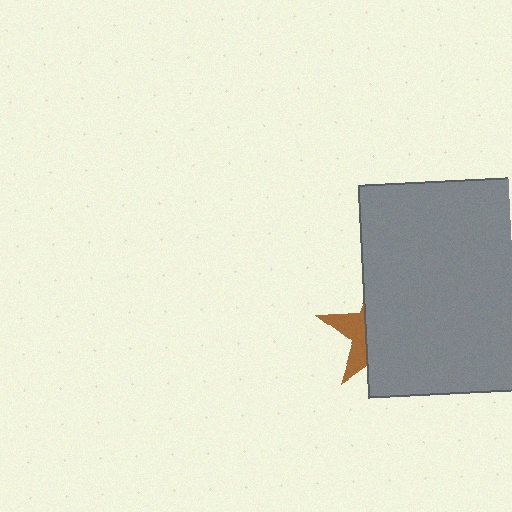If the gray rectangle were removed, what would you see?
You would see the complete brown star.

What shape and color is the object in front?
The object in front is a gray rectangle.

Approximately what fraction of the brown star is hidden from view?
Roughly 67% of the brown star is hidden behind the gray rectangle.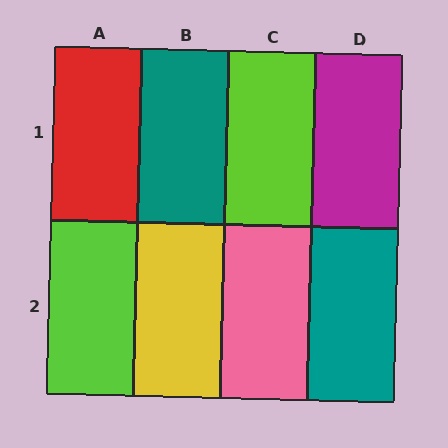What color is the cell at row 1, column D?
Magenta.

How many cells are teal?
2 cells are teal.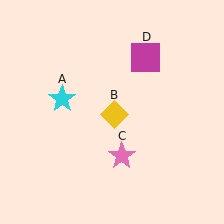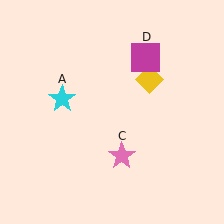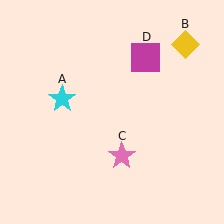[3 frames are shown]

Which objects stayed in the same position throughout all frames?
Cyan star (object A) and pink star (object C) and magenta square (object D) remained stationary.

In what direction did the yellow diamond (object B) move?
The yellow diamond (object B) moved up and to the right.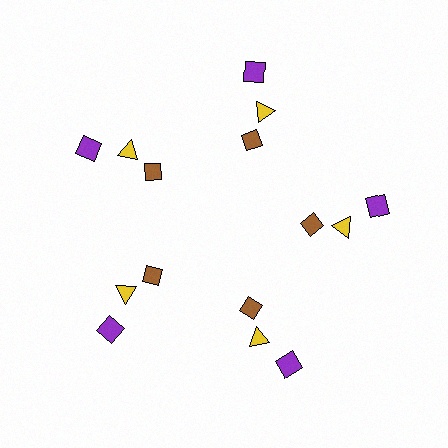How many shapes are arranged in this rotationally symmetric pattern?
There are 15 shapes, arranged in 5 groups of 3.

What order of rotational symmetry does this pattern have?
This pattern has 5-fold rotational symmetry.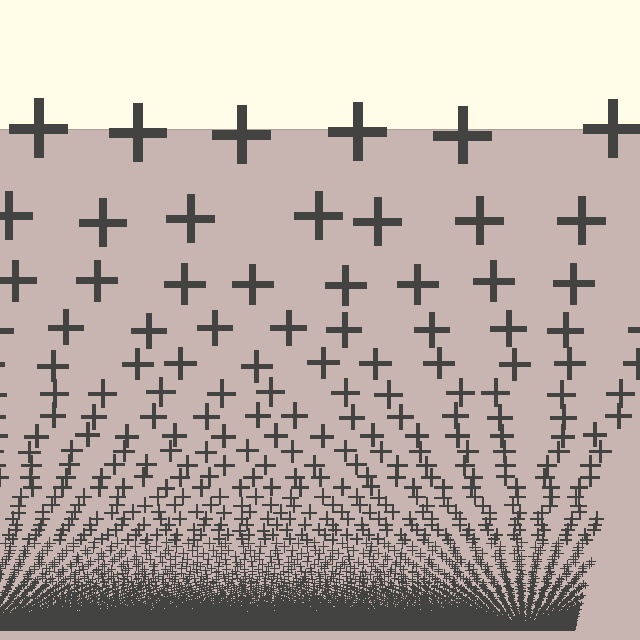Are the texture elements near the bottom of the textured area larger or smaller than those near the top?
Smaller. The gradient is inverted — elements near the bottom are smaller and denser.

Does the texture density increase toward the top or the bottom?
Density increases toward the bottom.